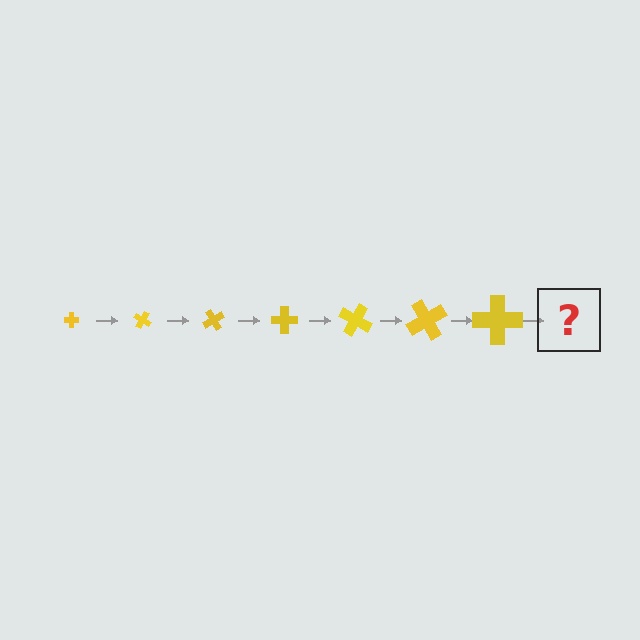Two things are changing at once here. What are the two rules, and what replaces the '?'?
The two rules are that the cross grows larger each step and it rotates 30 degrees each step. The '?' should be a cross, larger than the previous one and rotated 210 degrees from the start.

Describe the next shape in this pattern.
It should be a cross, larger than the previous one and rotated 210 degrees from the start.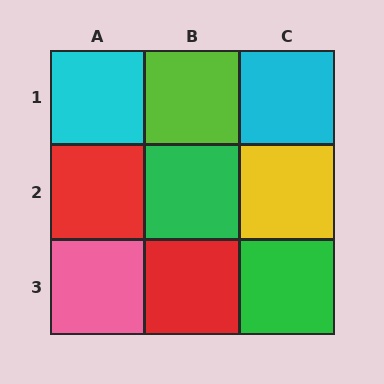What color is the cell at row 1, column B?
Lime.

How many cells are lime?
1 cell is lime.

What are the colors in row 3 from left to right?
Pink, red, green.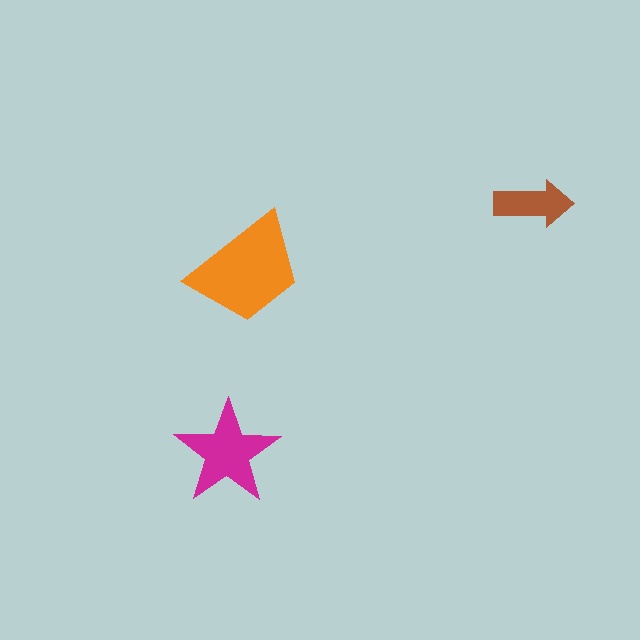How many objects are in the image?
There are 3 objects in the image.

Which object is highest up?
The brown arrow is topmost.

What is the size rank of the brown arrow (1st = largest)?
3rd.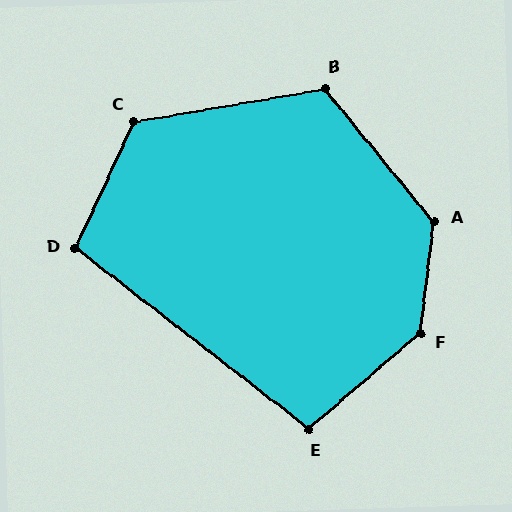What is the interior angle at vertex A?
Approximately 134 degrees (obtuse).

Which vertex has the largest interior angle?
F, at approximately 138 degrees.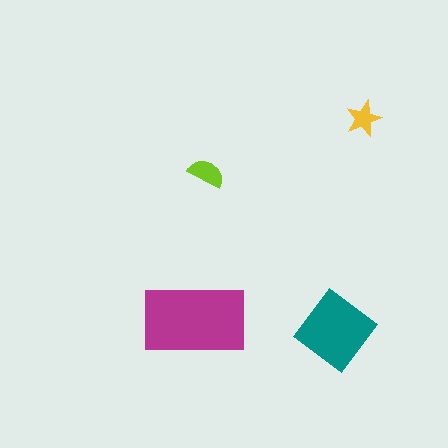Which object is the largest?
The magenta rectangle.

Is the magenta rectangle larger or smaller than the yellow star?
Larger.